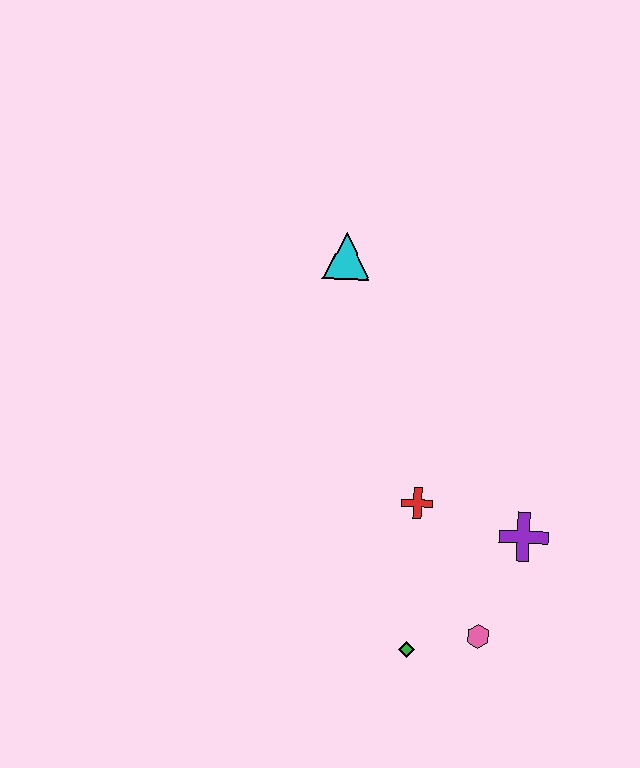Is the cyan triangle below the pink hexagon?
No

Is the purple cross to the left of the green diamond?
No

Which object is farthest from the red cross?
The cyan triangle is farthest from the red cross.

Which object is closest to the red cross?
The purple cross is closest to the red cross.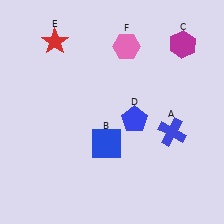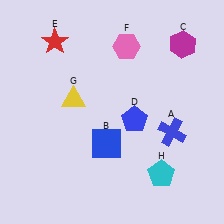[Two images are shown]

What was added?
A yellow triangle (G), a cyan pentagon (H) were added in Image 2.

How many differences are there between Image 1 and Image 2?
There are 2 differences between the two images.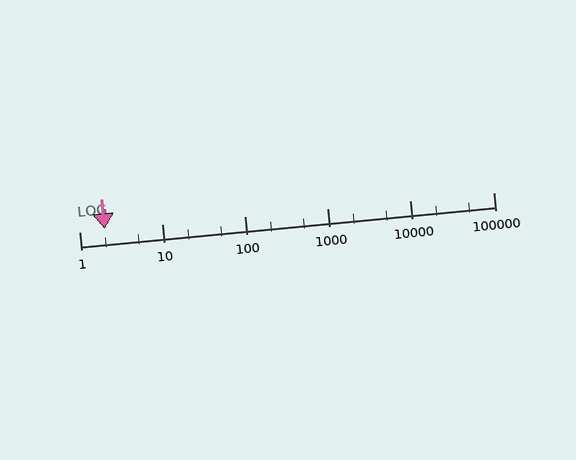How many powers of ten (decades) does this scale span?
The scale spans 5 decades, from 1 to 100000.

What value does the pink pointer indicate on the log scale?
The pointer indicates approximately 2.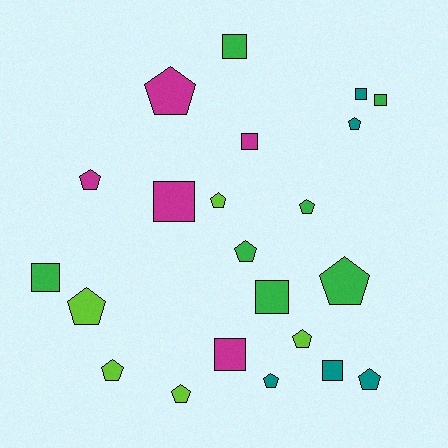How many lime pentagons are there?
There are 5 lime pentagons.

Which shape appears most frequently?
Pentagon, with 13 objects.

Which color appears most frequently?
Green, with 7 objects.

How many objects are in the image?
There are 22 objects.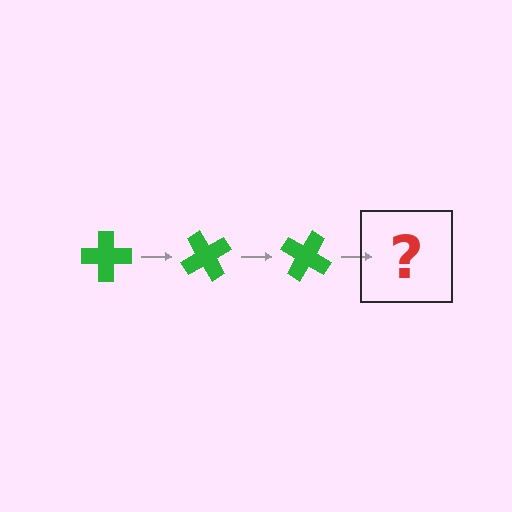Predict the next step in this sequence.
The next step is a green cross rotated 180 degrees.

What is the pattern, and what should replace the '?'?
The pattern is that the cross rotates 60 degrees each step. The '?' should be a green cross rotated 180 degrees.